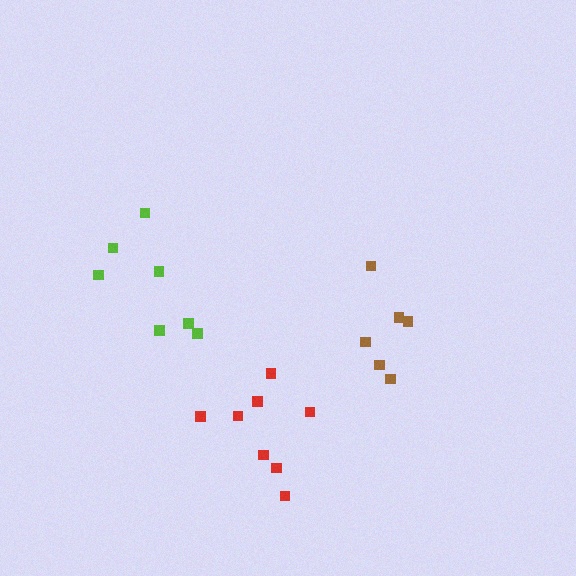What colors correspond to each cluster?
The clusters are colored: brown, red, lime.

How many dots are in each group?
Group 1: 6 dots, Group 2: 8 dots, Group 3: 7 dots (21 total).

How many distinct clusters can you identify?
There are 3 distinct clusters.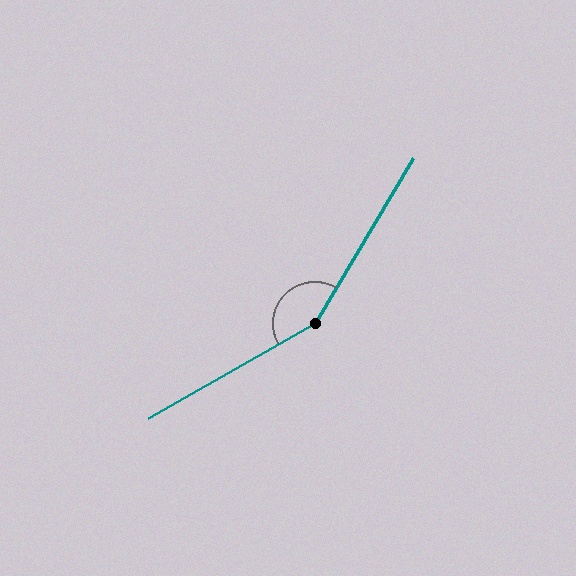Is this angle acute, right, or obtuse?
It is obtuse.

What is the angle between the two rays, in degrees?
Approximately 151 degrees.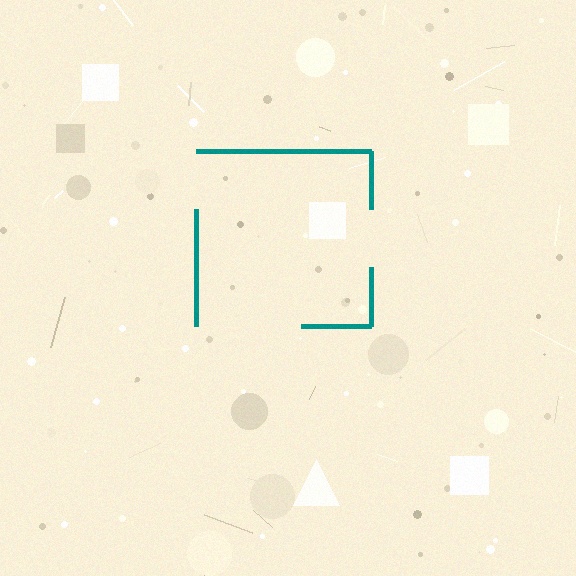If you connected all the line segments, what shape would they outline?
They would outline a square.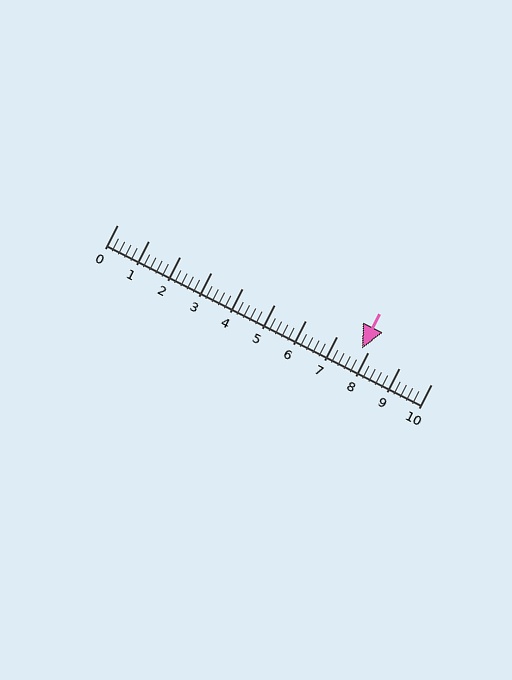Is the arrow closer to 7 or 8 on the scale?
The arrow is closer to 8.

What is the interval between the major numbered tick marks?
The major tick marks are spaced 1 units apart.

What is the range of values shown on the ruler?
The ruler shows values from 0 to 10.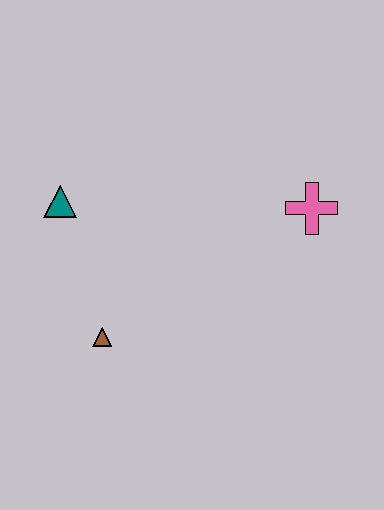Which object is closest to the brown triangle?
The teal triangle is closest to the brown triangle.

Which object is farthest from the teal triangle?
The pink cross is farthest from the teal triangle.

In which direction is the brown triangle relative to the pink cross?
The brown triangle is to the left of the pink cross.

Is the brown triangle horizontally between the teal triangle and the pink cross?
Yes